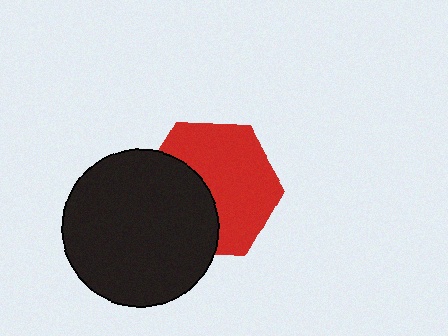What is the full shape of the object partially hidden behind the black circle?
The partially hidden object is a red hexagon.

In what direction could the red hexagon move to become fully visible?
The red hexagon could move right. That would shift it out from behind the black circle entirely.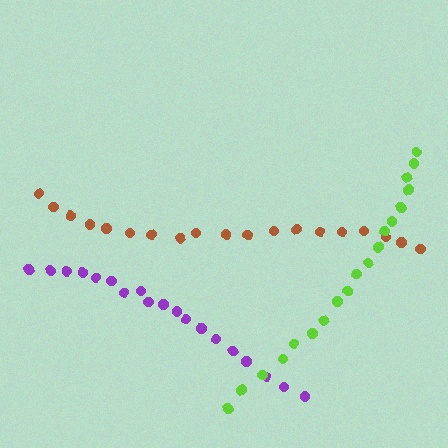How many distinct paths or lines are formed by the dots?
There are 3 distinct paths.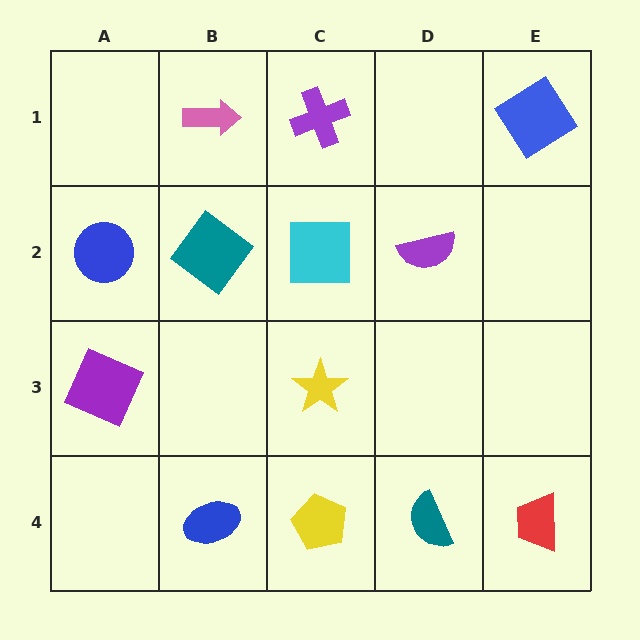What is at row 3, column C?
A yellow star.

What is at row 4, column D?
A teal semicircle.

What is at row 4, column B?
A blue ellipse.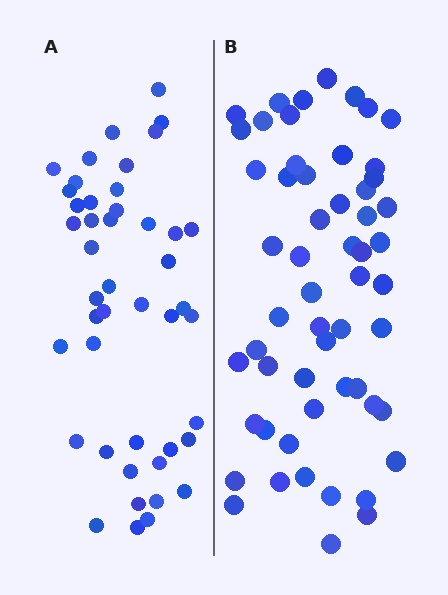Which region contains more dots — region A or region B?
Region B (the right region) has more dots.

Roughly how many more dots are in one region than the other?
Region B has roughly 12 or so more dots than region A.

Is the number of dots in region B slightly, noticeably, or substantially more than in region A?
Region B has only slightly more — the two regions are fairly close. The ratio is roughly 1.2 to 1.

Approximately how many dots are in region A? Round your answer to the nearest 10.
About 40 dots. (The exact count is 45, which rounds to 40.)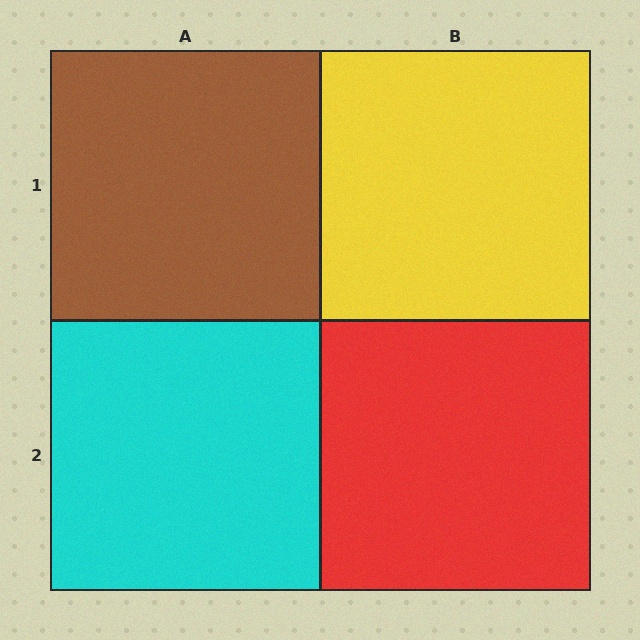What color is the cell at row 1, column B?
Yellow.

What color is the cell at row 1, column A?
Brown.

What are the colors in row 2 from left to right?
Cyan, red.